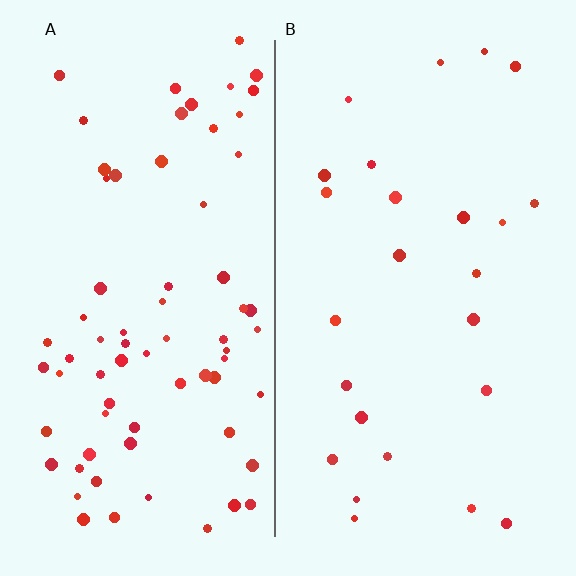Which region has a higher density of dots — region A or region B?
A (the left).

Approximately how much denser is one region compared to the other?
Approximately 2.8× — region A over region B.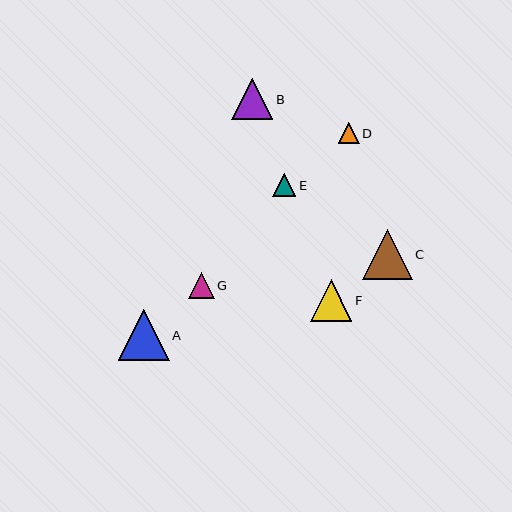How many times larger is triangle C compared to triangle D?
Triangle C is approximately 2.4 times the size of triangle D.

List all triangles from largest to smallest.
From largest to smallest: A, C, F, B, G, E, D.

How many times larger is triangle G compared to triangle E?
Triangle G is approximately 1.1 times the size of triangle E.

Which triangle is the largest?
Triangle A is the largest with a size of approximately 51 pixels.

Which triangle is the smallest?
Triangle D is the smallest with a size of approximately 21 pixels.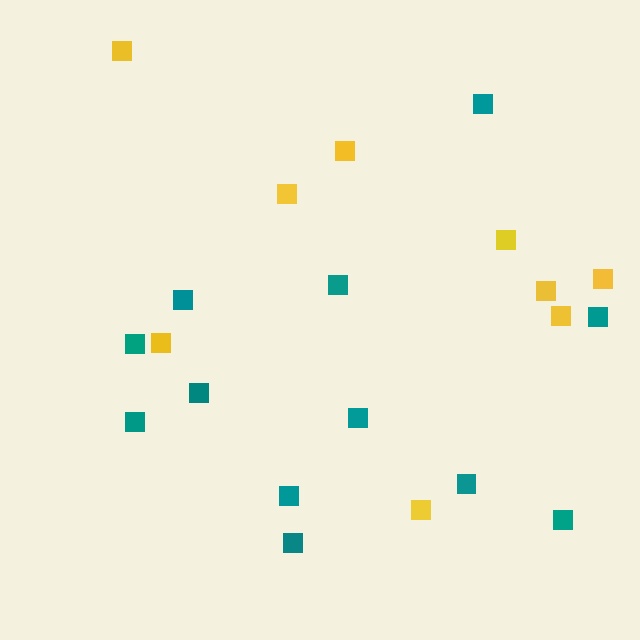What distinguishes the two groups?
There are 2 groups: one group of teal squares (12) and one group of yellow squares (9).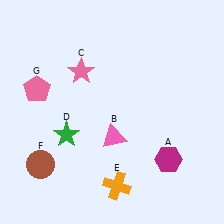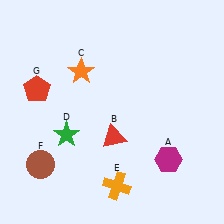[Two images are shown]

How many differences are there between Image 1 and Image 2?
There are 3 differences between the two images.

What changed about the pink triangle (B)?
In Image 1, B is pink. In Image 2, it changed to red.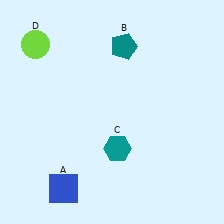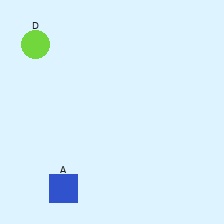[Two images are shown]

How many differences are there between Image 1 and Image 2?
There are 2 differences between the two images.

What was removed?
The teal pentagon (B), the teal hexagon (C) were removed in Image 2.